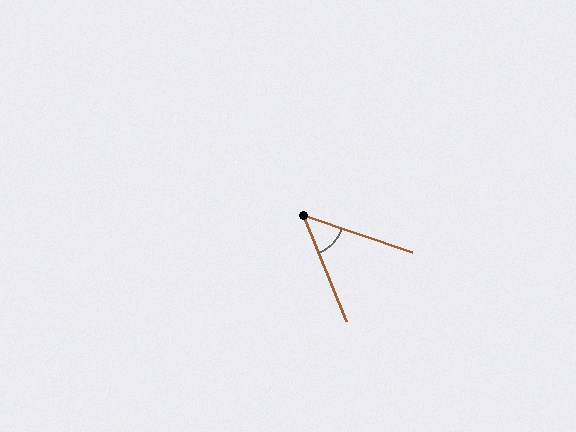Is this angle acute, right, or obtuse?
It is acute.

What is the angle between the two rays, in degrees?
Approximately 49 degrees.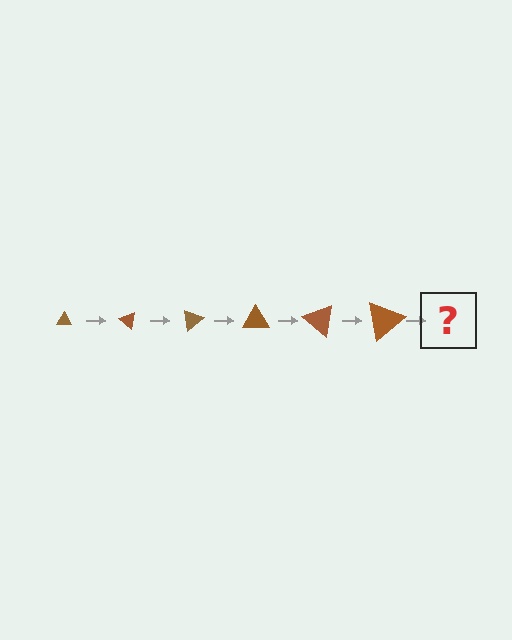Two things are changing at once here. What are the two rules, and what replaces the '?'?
The two rules are that the triangle grows larger each step and it rotates 40 degrees each step. The '?' should be a triangle, larger than the previous one and rotated 240 degrees from the start.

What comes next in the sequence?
The next element should be a triangle, larger than the previous one and rotated 240 degrees from the start.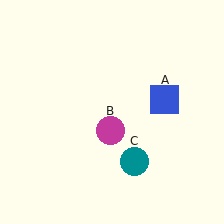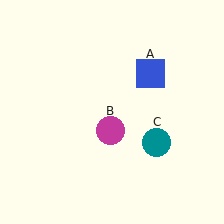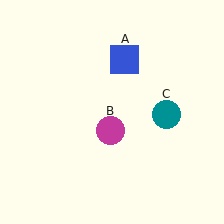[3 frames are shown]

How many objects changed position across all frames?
2 objects changed position: blue square (object A), teal circle (object C).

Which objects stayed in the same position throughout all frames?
Magenta circle (object B) remained stationary.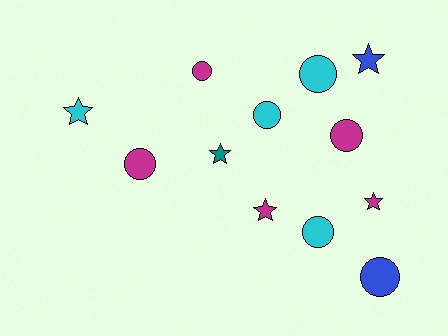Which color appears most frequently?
Magenta, with 5 objects.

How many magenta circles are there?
There are 3 magenta circles.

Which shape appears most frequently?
Circle, with 7 objects.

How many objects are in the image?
There are 12 objects.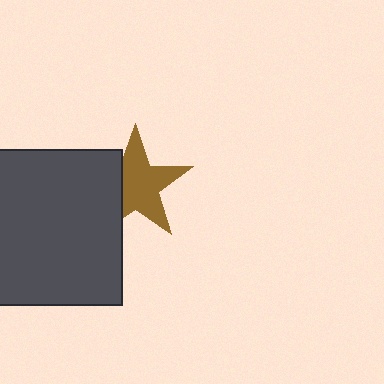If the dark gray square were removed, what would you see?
You would see the complete brown star.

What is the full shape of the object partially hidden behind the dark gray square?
The partially hidden object is a brown star.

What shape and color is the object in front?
The object in front is a dark gray square.